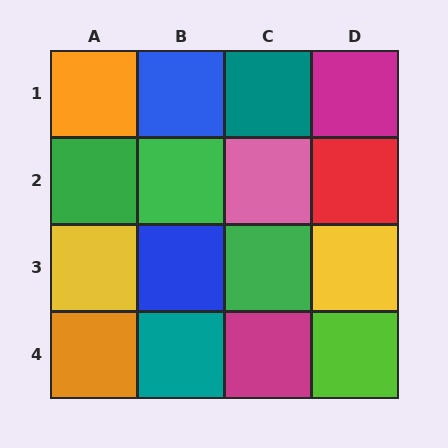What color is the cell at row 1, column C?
Teal.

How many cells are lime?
1 cell is lime.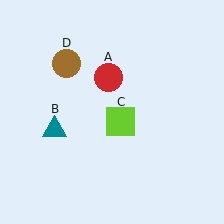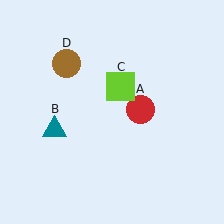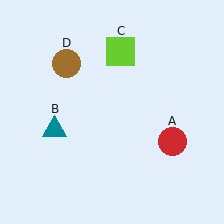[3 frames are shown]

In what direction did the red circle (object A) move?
The red circle (object A) moved down and to the right.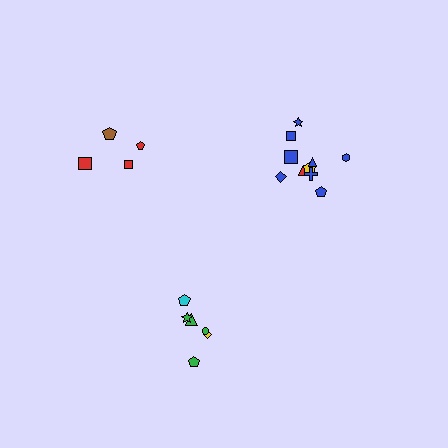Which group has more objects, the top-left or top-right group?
The top-right group.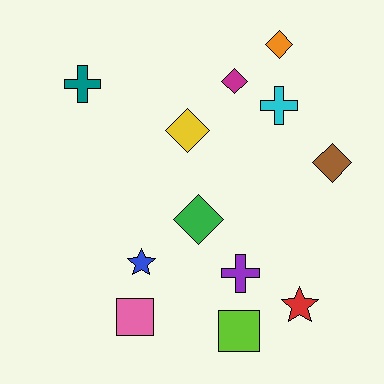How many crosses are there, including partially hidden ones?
There are 3 crosses.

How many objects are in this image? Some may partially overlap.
There are 12 objects.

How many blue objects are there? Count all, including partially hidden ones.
There is 1 blue object.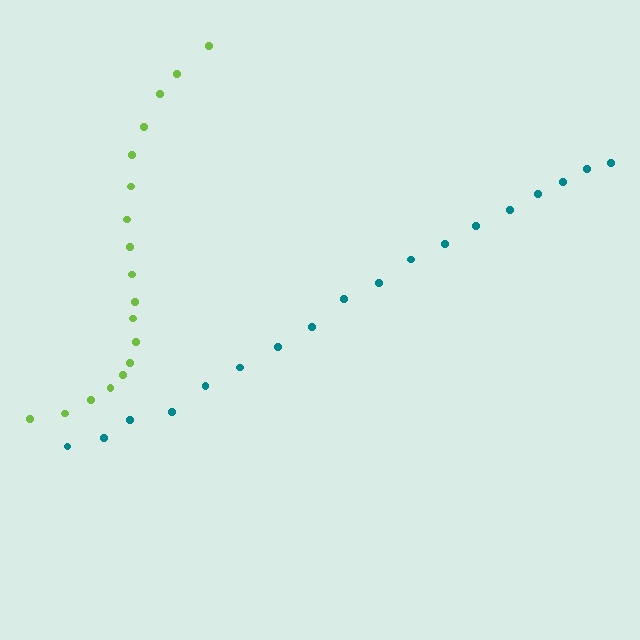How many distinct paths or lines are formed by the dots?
There are 2 distinct paths.